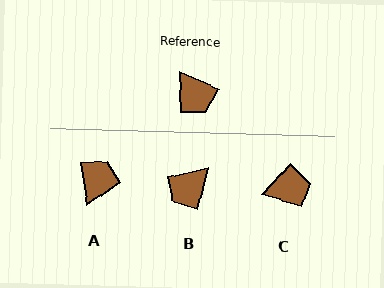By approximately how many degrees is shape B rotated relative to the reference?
Approximately 79 degrees clockwise.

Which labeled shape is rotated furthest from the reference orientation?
A, about 123 degrees away.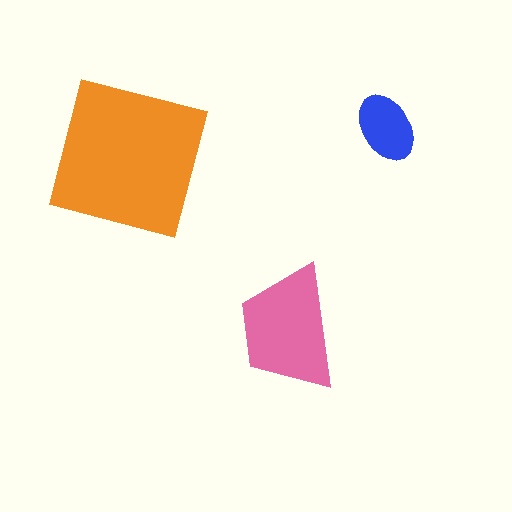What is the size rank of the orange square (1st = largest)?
1st.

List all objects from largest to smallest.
The orange square, the pink trapezoid, the blue ellipse.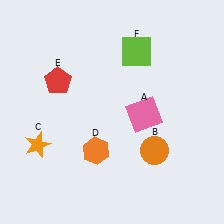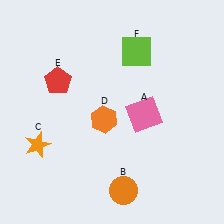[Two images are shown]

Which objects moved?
The objects that moved are: the orange circle (B), the orange hexagon (D).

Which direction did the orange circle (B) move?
The orange circle (B) moved down.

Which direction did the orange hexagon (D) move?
The orange hexagon (D) moved up.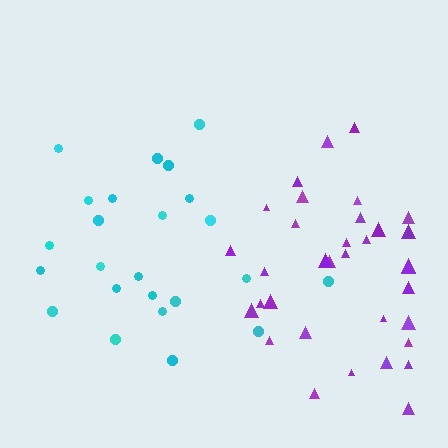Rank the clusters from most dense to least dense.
purple, cyan.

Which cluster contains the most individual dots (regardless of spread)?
Purple (34).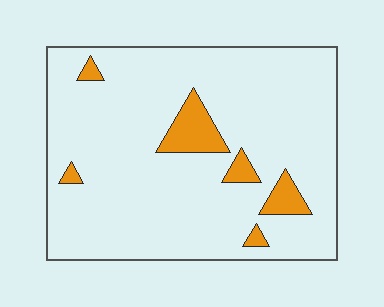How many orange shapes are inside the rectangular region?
6.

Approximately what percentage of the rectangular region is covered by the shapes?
Approximately 10%.